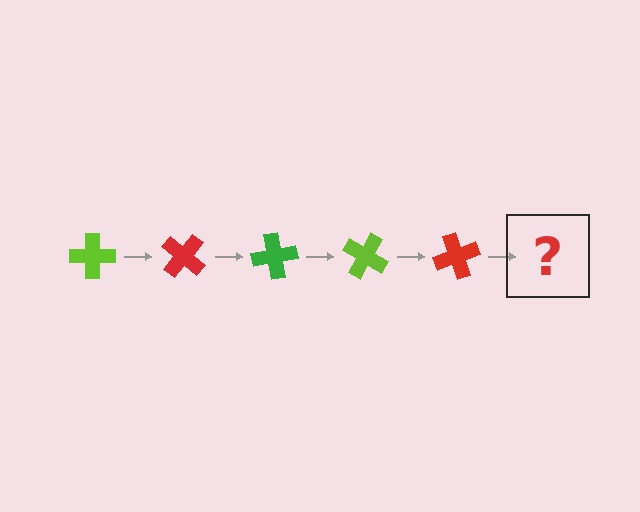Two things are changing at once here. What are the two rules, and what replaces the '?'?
The two rules are that it rotates 40 degrees each step and the color cycles through lime, red, and green. The '?' should be a green cross, rotated 200 degrees from the start.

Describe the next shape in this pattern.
It should be a green cross, rotated 200 degrees from the start.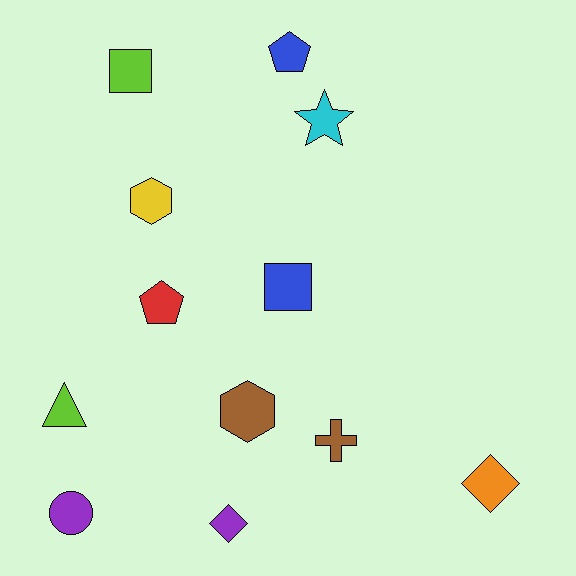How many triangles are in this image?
There is 1 triangle.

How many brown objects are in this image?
There are 2 brown objects.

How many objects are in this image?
There are 12 objects.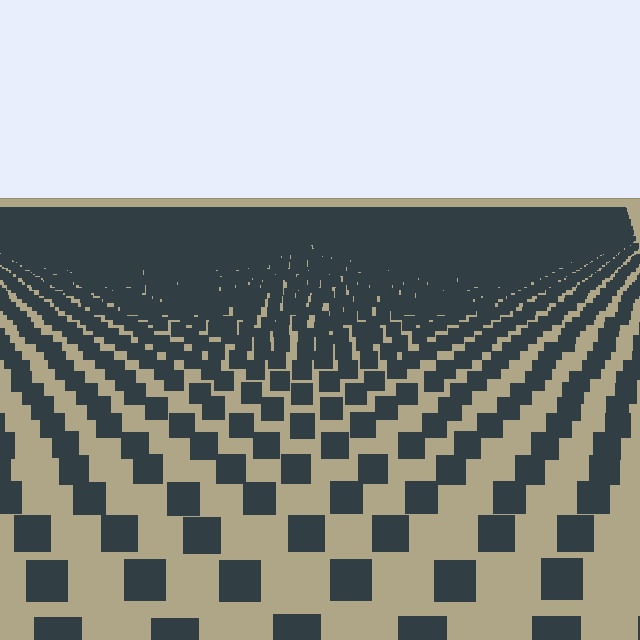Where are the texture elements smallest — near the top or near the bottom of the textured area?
Near the top.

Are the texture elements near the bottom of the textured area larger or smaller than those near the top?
Larger. Near the bottom, elements are closer to the viewer and appear at a bigger on-screen size.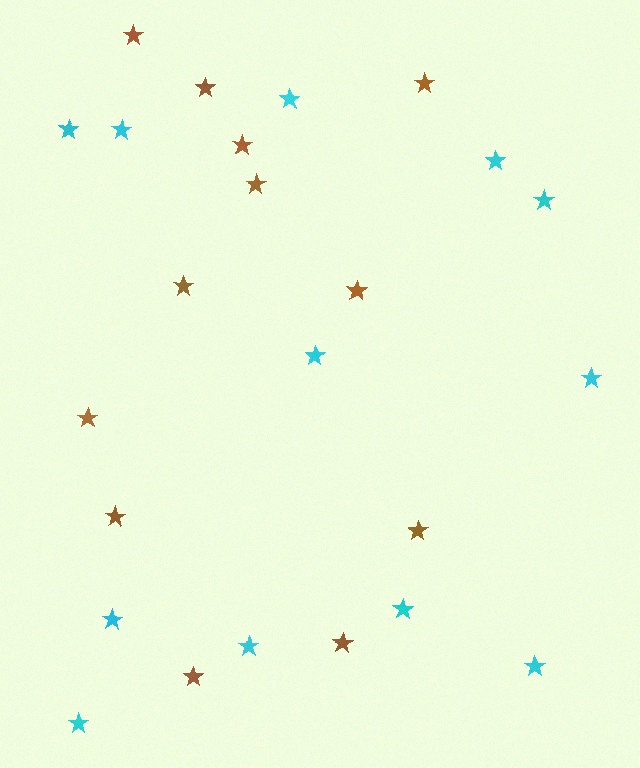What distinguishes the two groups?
There are 2 groups: one group of cyan stars (12) and one group of brown stars (12).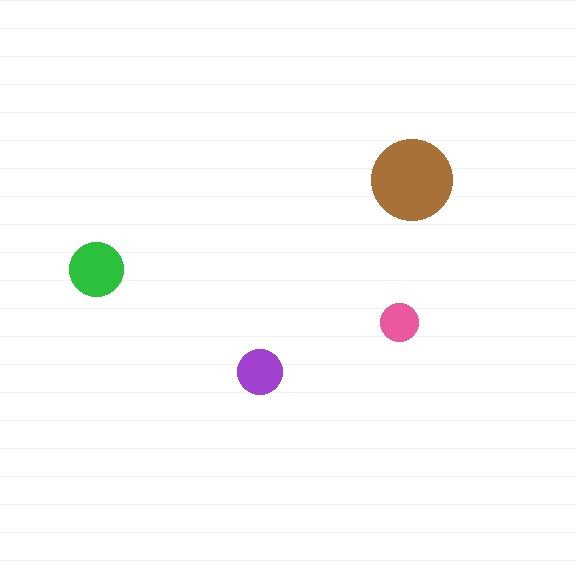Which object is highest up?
The brown circle is topmost.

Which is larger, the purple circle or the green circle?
The green one.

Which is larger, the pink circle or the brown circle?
The brown one.